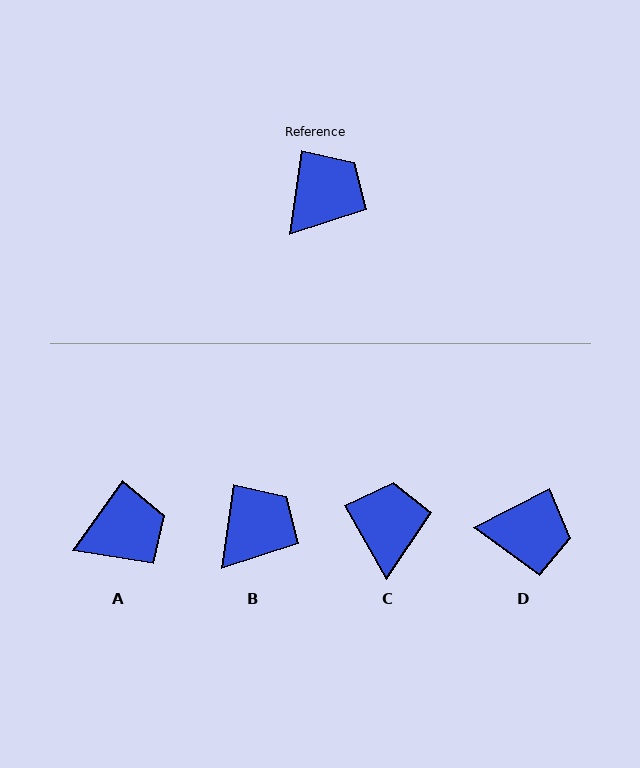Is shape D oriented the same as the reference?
No, it is off by about 55 degrees.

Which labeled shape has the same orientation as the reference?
B.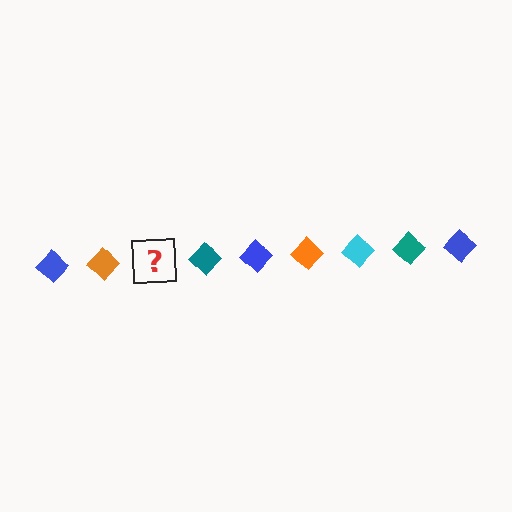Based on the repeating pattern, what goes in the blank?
The blank should be a cyan diamond.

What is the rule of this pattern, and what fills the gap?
The rule is that the pattern cycles through blue, orange, cyan, teal diamonds. The gap should be filled with a cyan diamond.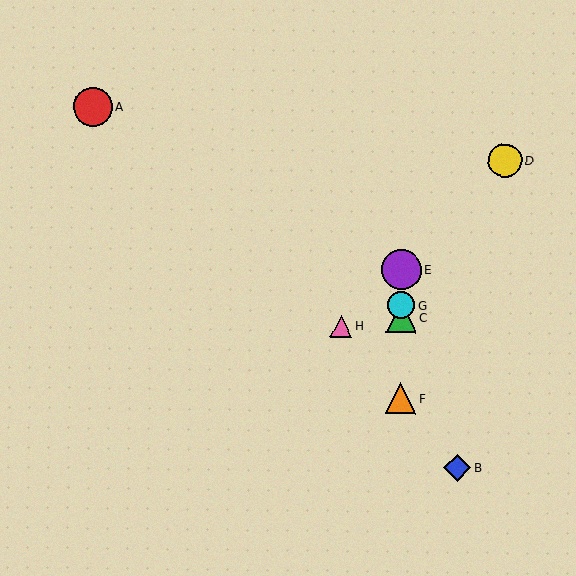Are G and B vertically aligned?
No, G is at x≈401 and B is at x≈457.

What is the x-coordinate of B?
Object B is at x≈457.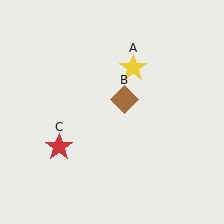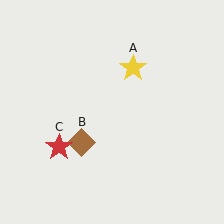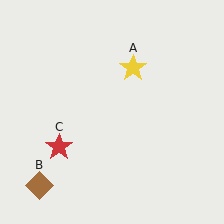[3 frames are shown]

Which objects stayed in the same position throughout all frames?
Yellow star (object A) and red star (object C) remained stationary.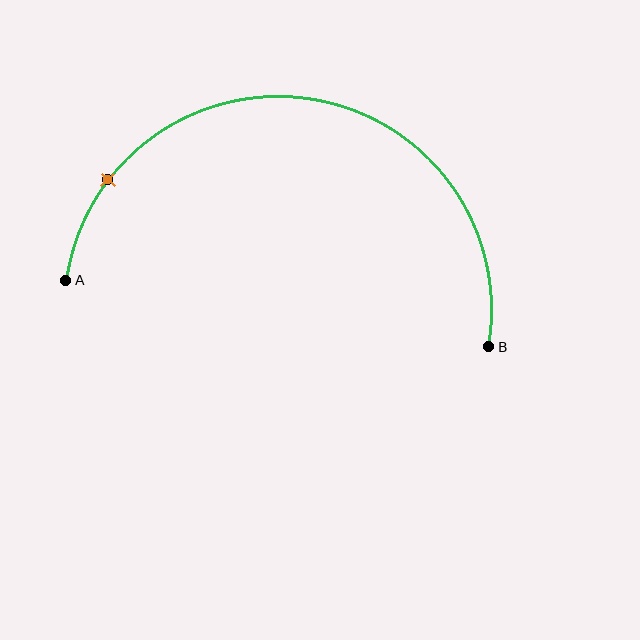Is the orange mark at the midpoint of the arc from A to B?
No. The orange mark lies on the arc but is closer to endpoint A. The arc midpoint would be at the point on the curve equidistant along the arc from both A and B.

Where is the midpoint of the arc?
The arc midpoint is the point on the curve farthest from the straight line joining A and B. It sits above that line.